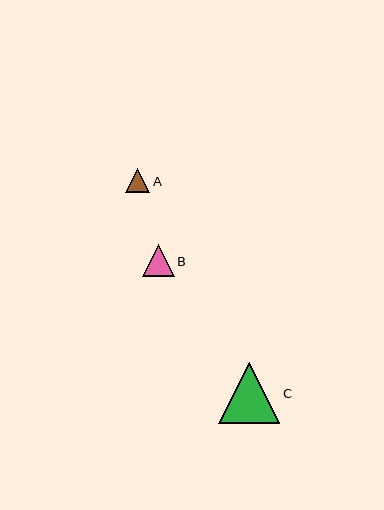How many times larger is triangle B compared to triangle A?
Triangle B is approximately 1.3 times the size of triangle A.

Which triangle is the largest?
Triangle C is the largest with a size of approximately 61 pixels.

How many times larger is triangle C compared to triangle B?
Triangle C is approximately 1.9 times the size of triangle B.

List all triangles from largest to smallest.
From largest to smallest: C, B, A.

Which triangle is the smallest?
Triangle A is the smallest with a size of approximately 24 pixels.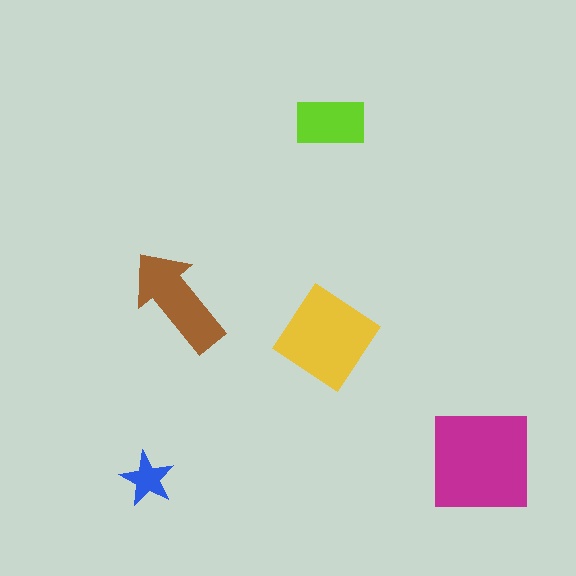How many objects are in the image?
There are 5 objects in the image.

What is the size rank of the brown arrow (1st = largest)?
3rd.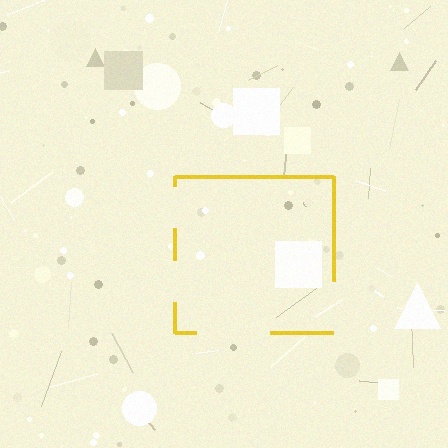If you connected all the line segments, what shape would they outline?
They would outline a square.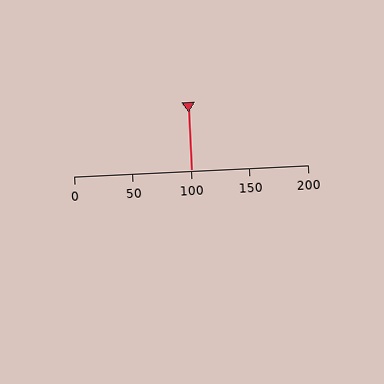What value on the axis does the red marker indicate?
The marker indicates approximately 100.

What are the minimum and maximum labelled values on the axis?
The axis runs from 0 to 200.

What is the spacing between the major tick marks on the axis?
The major ticks are spaced 50 apart.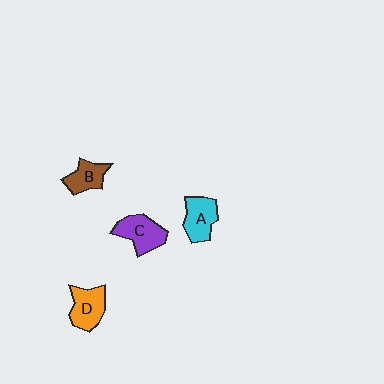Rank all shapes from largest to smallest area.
From largest to smallest: C (purple), D (orange), A (cyan), B (brown).